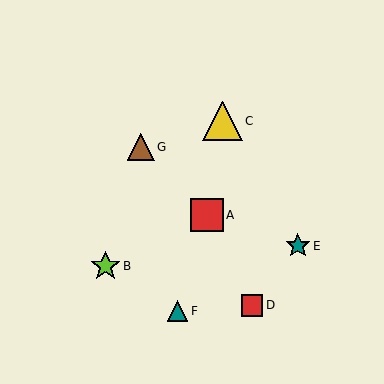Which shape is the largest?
The yellow triangle (labeled C) is the largest.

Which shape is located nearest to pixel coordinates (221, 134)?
The yellow triangle (labeled C) at (223, 121) is nearest to that location.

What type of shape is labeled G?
Shape G is a brown triangle.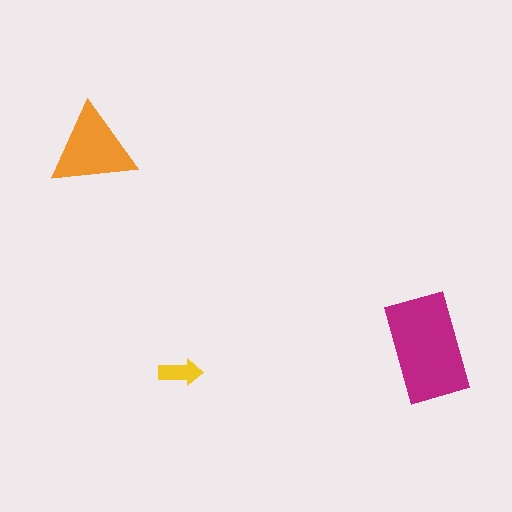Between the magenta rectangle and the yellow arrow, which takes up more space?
The magenta rectangle.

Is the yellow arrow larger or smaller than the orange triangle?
Smaller.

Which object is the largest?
The magenta rectangle.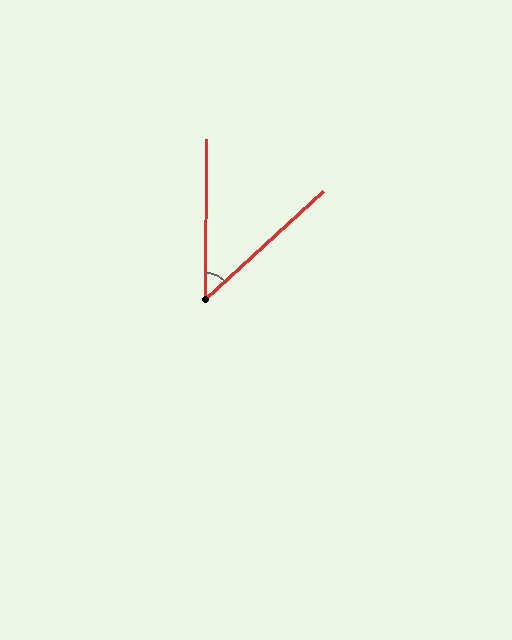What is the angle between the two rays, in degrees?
Approximately 47 degrees.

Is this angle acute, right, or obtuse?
It is acute.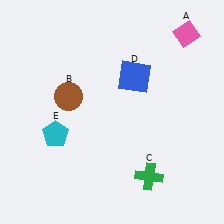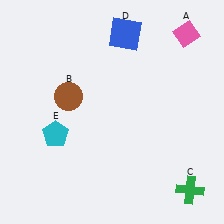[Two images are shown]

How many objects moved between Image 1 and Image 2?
2 objects moved between the two images.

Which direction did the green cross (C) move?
The green cross (C) moved right.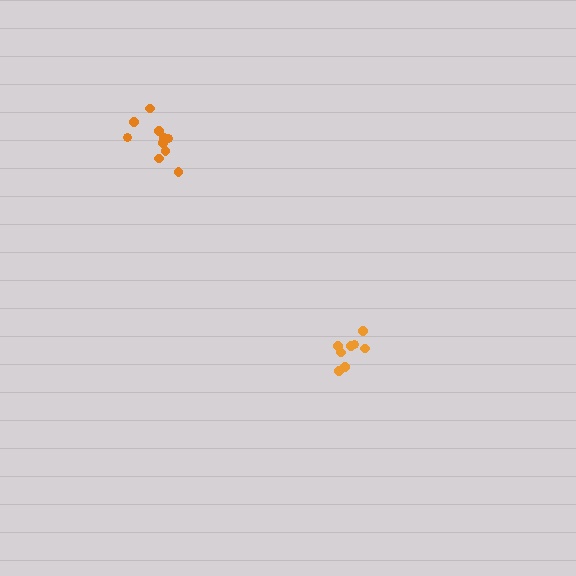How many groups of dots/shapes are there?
There are 2 groups.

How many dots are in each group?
Group 1: 8 dots, Group 2: 10 dots (18 total).